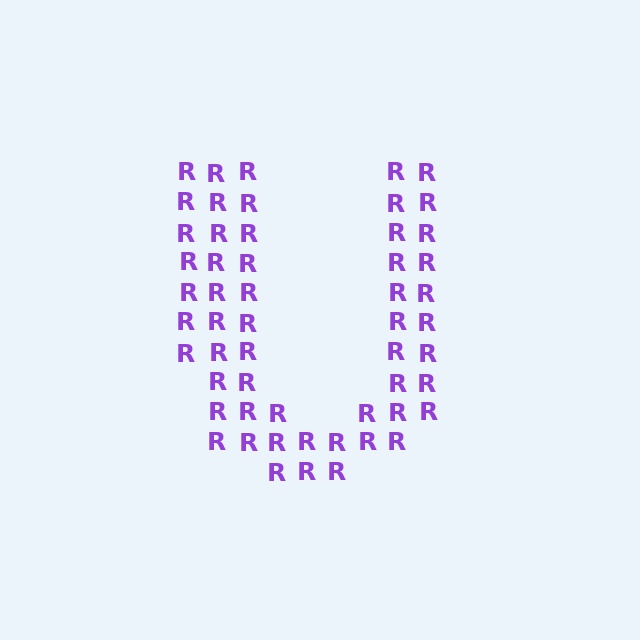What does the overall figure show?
The overall figure shows the letter U.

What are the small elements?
The small elements are letter R's.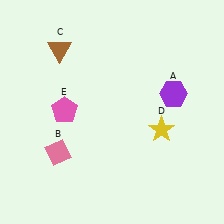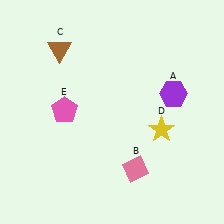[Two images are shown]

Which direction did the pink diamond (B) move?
The pink diamond (B) moved right.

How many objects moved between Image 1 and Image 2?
1 object moved between the two images.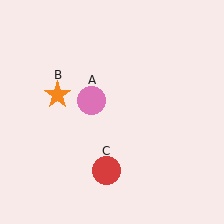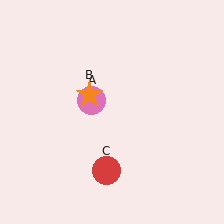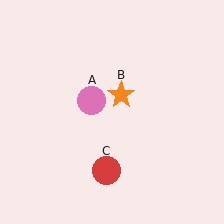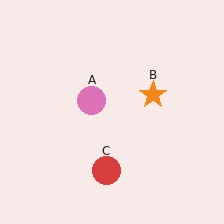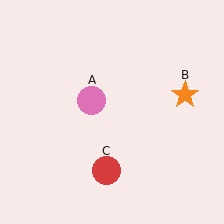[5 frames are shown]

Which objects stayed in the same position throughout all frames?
Pink circle (object A) and red circle (object C) remained stationary.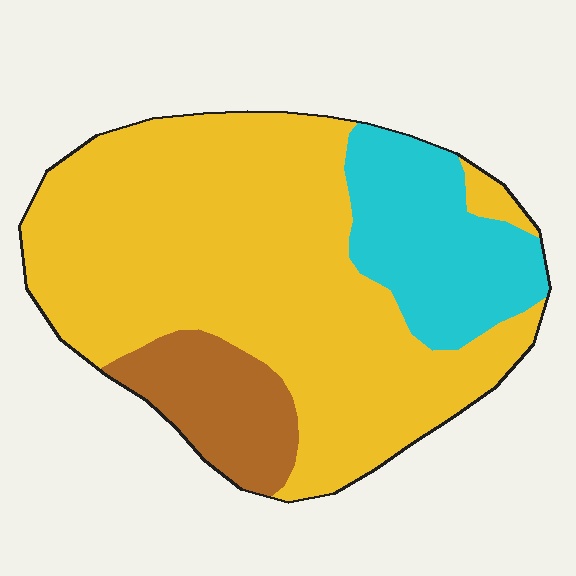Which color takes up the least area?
Brown, at roughly 10%.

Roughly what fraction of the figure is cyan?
Cyan takes up less than a quarter of the figure.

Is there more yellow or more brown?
Yellow.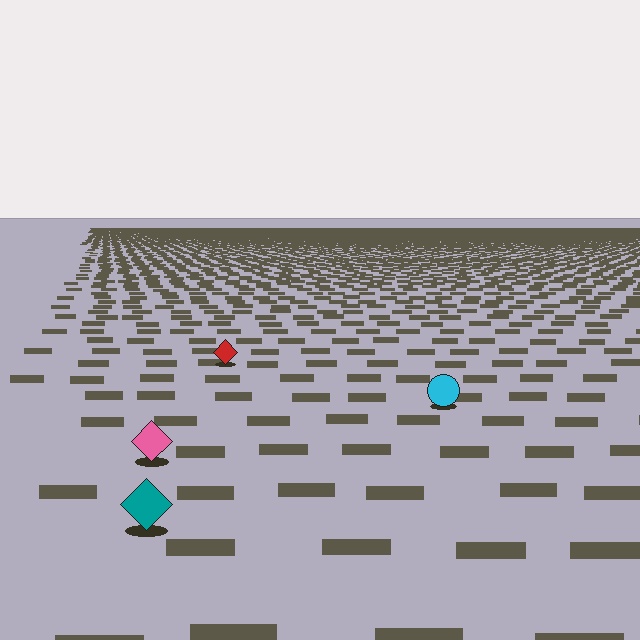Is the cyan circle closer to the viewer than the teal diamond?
No. The teal diamond is closer — you can tell from the texture gradient: the ground texture is coarser near it.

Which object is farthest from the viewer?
The red diamond is farthest from the viewer. It appears smaller and the ground texture around it is denser.